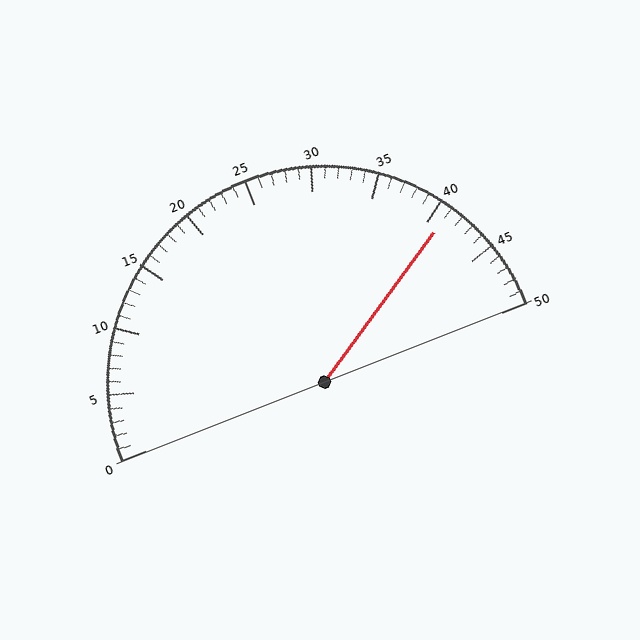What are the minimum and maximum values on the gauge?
The gauge ranges from 0 to 50.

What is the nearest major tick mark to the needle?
The nearest major tick mark is 40.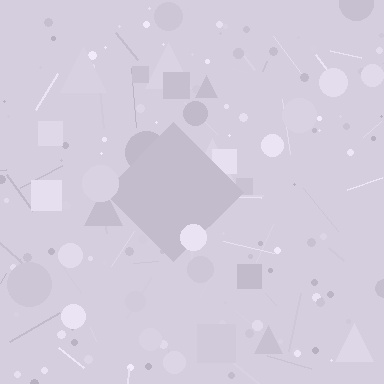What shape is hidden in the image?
A diamond is hidden in the image.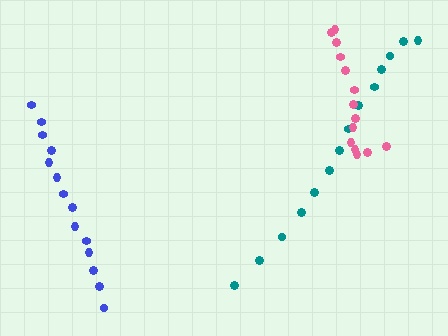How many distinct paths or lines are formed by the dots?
There are 3 distinct paths.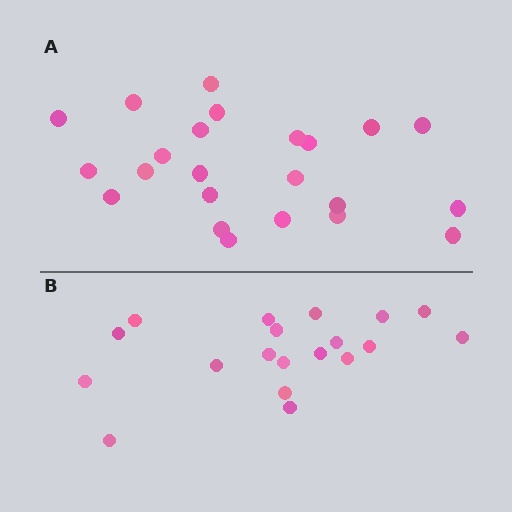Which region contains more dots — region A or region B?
Region A (the top region) has more dots.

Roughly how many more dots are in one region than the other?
Region A has about 4 more dots than region B.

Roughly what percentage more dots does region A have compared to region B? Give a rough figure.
About 20% more.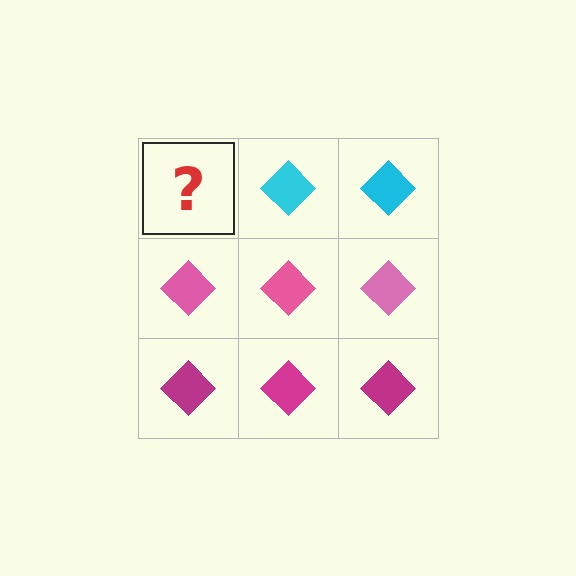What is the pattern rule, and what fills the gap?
The rule is that each row has a consistent color. The gap should be filled with a cyan diamond.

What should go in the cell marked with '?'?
The missing cell should contain a cyan diamond.